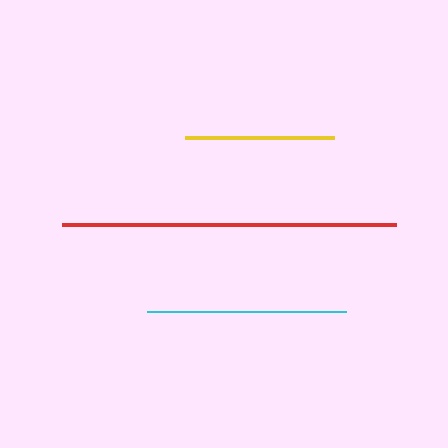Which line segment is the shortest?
The yellow line is the shortest at approximately 149 pixels.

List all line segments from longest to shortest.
From longest to shortest: red, cyan, yellow.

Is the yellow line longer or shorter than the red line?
The red line is longer than the yellow line.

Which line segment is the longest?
The red line is the longest at approximately 333 pixels.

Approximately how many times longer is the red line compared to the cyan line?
The red line is approximately 1.7 times the length of the cyan line.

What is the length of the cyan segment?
The cyan segment is approximately 199 pixels long.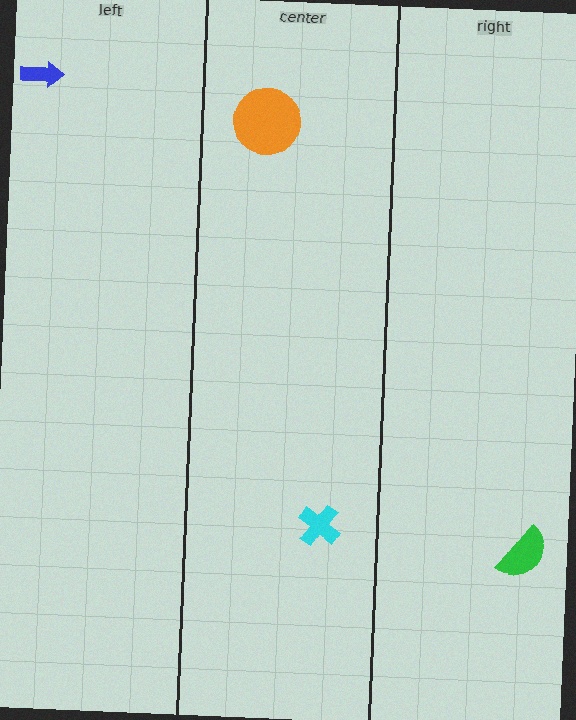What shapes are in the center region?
The orange circle, the cyan cross.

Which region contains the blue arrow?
The left region.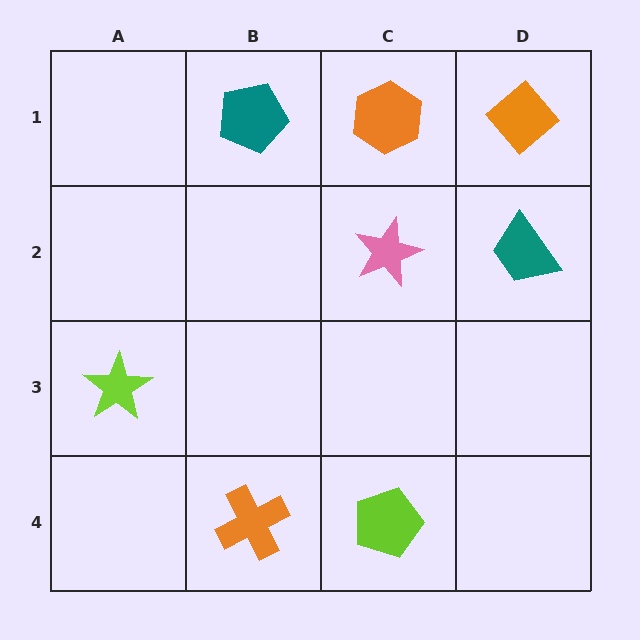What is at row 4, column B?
An orange cross.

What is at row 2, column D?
A teal trapezoid.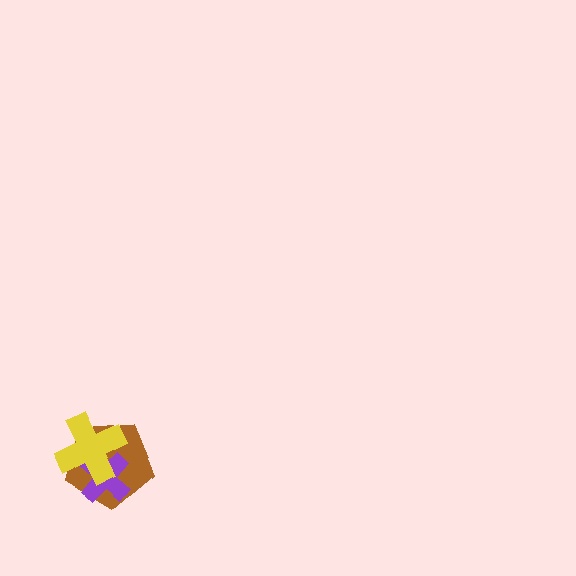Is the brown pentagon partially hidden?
Yes, it is partially covered by another shape.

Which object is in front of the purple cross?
The yellow cross is in front of the purple cross.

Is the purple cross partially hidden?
Yes, it is partially covered by another shape.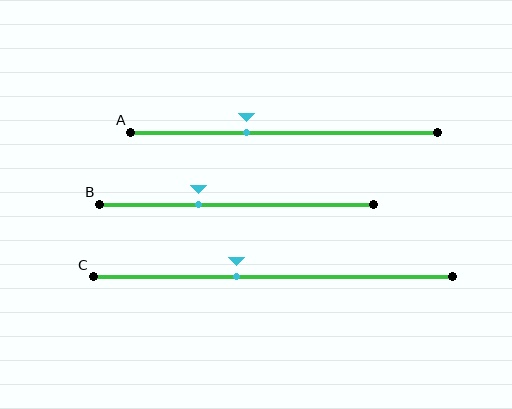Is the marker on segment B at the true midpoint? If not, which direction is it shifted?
No, the marker on segment B is shifted to the left by about 14% of the segment length.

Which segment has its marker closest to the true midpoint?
Segment C has its marker closest to the true midpoint.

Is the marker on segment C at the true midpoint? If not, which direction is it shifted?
No, the marker on segment C is shifted to the left by about 10% of the segment length.